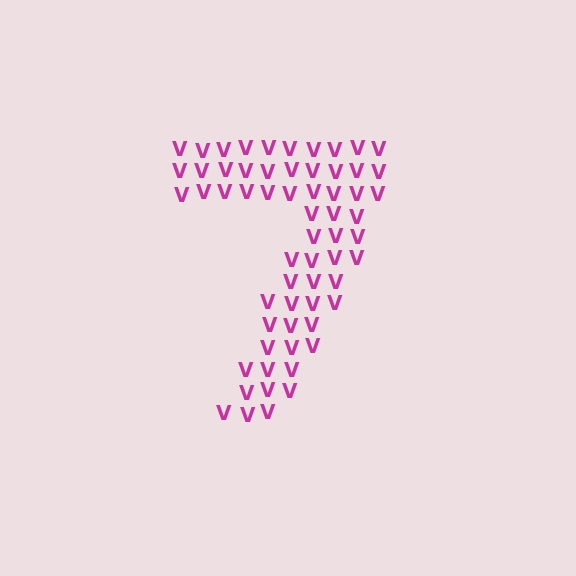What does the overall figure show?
The overall figure shows the digit 7.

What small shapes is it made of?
It is made of small letter V's.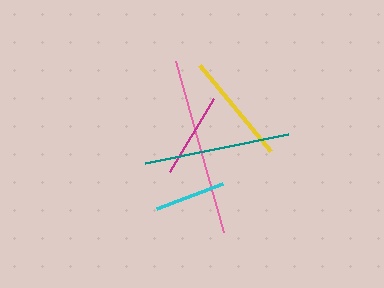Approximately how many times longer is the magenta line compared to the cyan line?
The magenta line is approximately 1.2 times the length of the cyan line.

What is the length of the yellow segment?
The yellow segment is approximately 111 pixels long.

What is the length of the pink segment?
The pink segment is approximately 178 pixels long.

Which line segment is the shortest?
The cyan line is the shortest at approximately 71 pixels.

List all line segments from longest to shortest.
From longest to shortest: pink, teal, yellow, magenta, cyan.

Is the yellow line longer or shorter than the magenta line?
The yellow line is longer than the magenta line.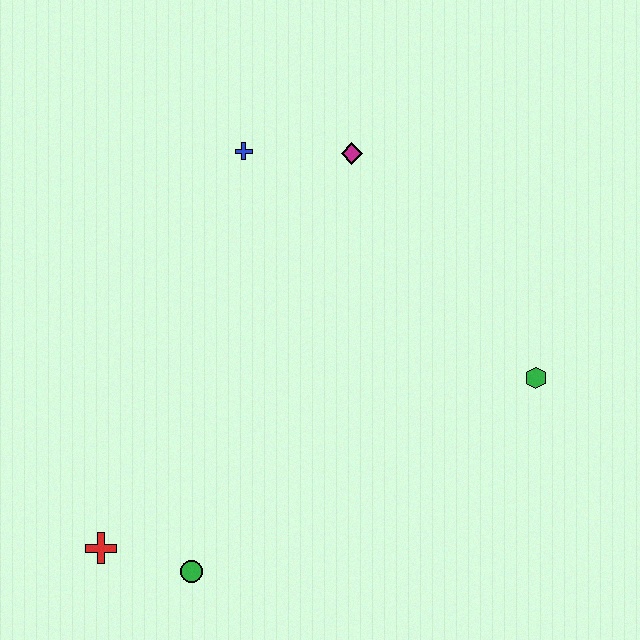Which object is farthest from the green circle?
The magenta diamond is farthest from the green circle.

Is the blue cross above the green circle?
Yes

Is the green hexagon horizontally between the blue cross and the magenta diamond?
No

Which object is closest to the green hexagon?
The magenta diamond is closest to the green hexagon.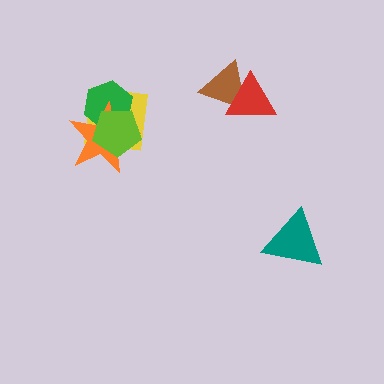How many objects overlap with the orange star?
3 objects overlap with the orange star.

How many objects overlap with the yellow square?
3 objects overlap with the yellow square.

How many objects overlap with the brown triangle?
1 object overlaps with the brown triangle.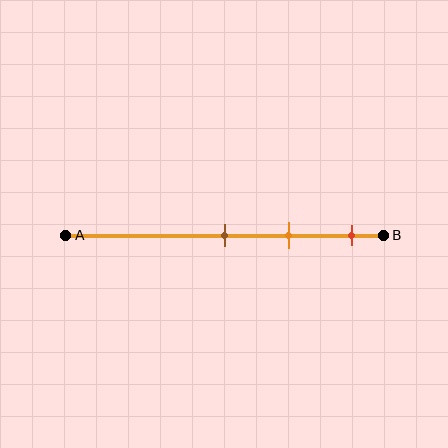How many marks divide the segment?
There are 3 marks dividing the segment.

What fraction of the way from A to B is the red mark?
The red mark is approximately 90% (0.9) of the way from A to B.